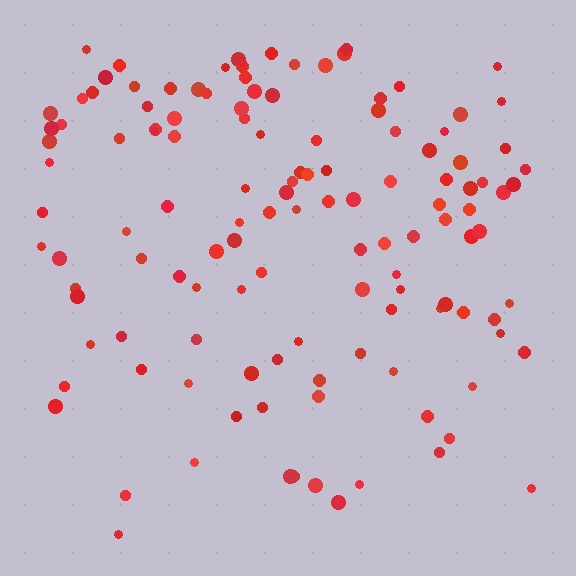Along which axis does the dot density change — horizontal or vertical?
Vertical.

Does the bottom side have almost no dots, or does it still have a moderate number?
Still a moderate number, just noticeably fewer than the top.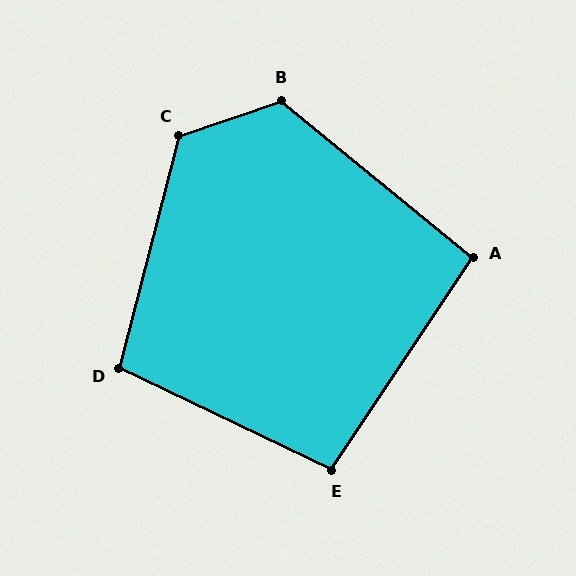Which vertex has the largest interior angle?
C, at approximately 123 degrees.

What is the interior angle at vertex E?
Approximately 98 degrees (obtuse).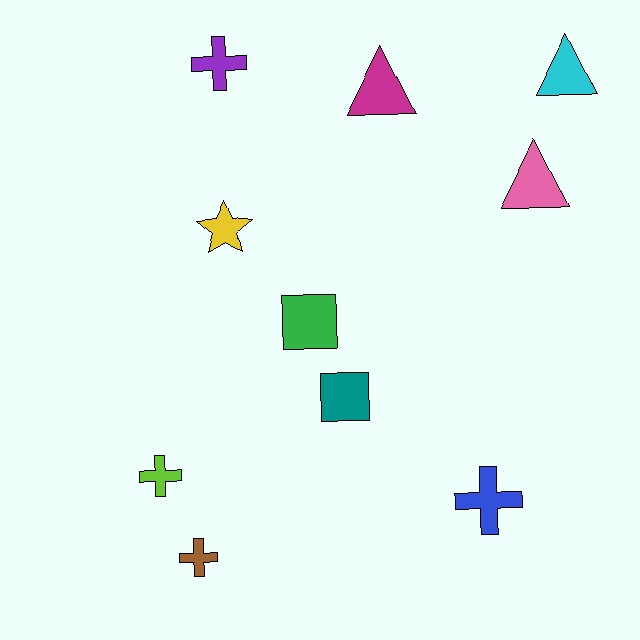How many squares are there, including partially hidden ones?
There are 2 squares.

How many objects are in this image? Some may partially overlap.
There are 10 objects.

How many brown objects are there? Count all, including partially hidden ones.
There is 1 brown object.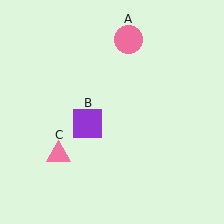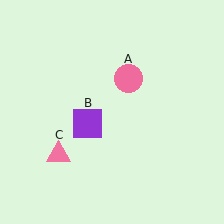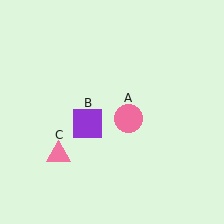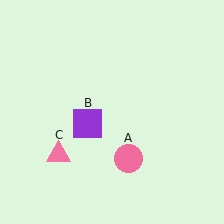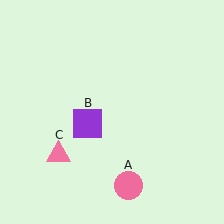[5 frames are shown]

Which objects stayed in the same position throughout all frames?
Purple square (object B) and pink triangle (object C) remained stationary.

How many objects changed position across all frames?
1 object changed position: pink circle (object A).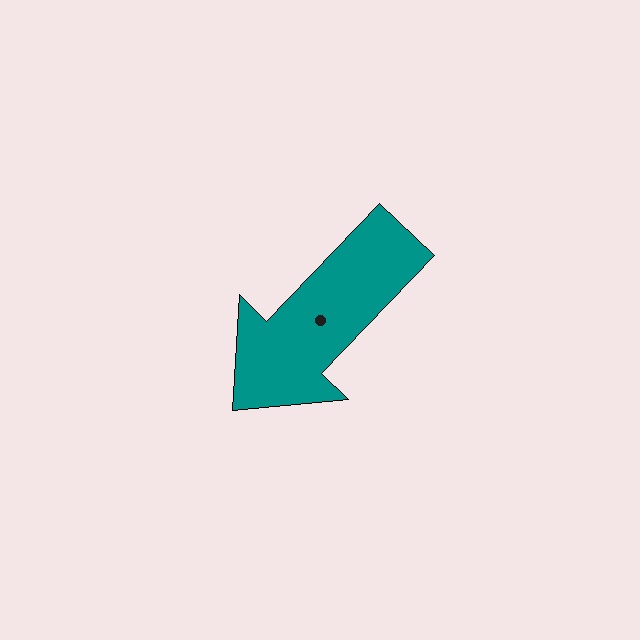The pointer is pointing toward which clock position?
Roughly 7 o'clock.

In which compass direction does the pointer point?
Southwest.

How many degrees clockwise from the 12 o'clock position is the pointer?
Approximately 224 degrees.